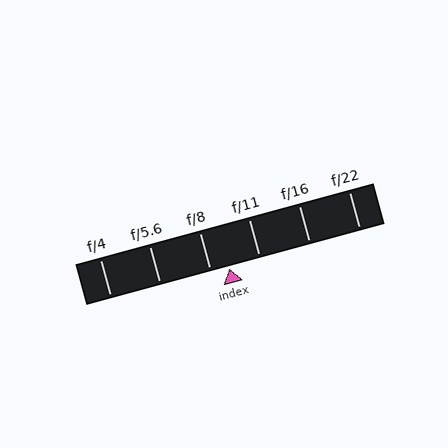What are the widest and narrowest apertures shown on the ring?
The widest aperture shown is f/4 and the narrowest is f/22.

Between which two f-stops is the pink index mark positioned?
The index mark is between f/8 and f/11.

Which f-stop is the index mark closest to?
The index mark is closest to f/8.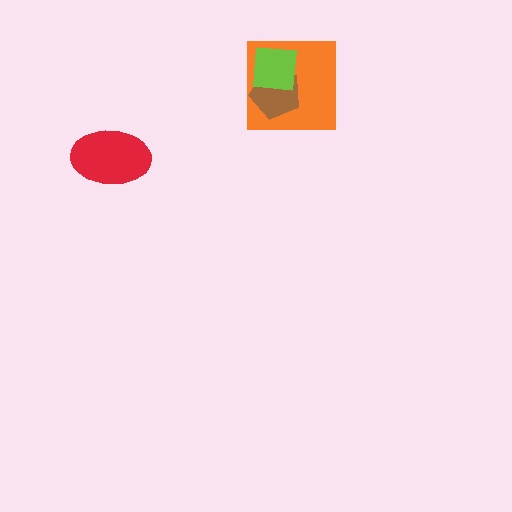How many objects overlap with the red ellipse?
0 objects overlap with the red ellipse.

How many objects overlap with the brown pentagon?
2 objects overlap with the brown pentagon.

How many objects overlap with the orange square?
2 objects overlap with the orange square.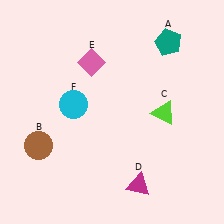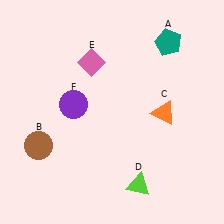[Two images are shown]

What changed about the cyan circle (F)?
In Image 1, F is cyan. In Image 2, it changed to purple.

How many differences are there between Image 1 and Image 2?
There are 3 differences between the two images.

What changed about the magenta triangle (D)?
In Image 1, D is magenta. In Image 2, it changed to lime.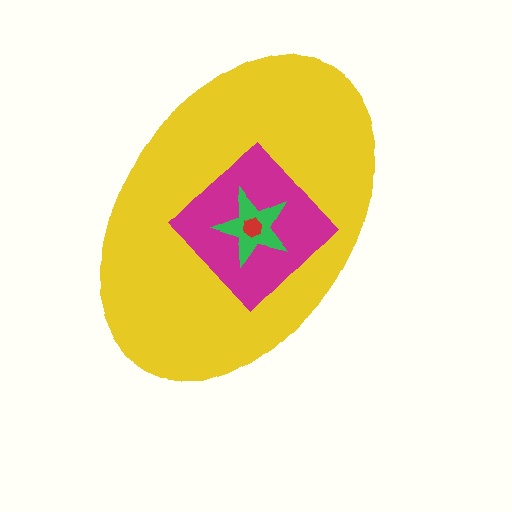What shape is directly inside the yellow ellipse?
The magenta diamond.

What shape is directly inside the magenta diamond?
The green star.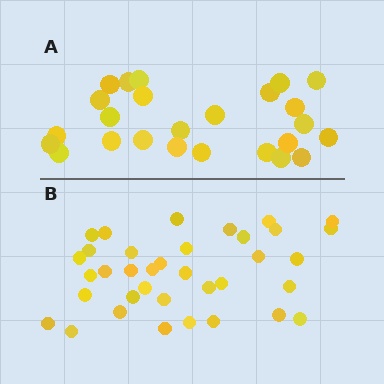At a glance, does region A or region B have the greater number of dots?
Region B (the bottom region) has more dots.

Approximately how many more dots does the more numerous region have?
Region B has roughly 12 or so more dots than region A.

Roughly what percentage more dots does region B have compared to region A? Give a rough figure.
About 45% more.